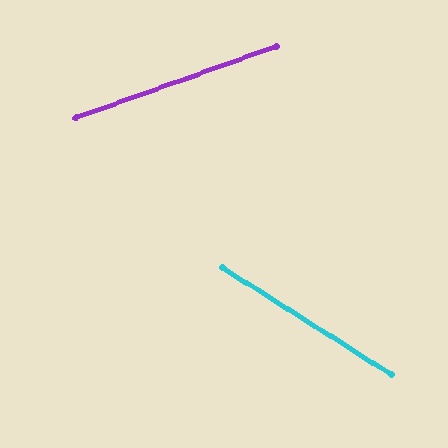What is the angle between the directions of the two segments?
Approximately 52 degrees.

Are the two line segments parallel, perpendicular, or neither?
Neither parallel nor perpendicular — they differ by about 52°.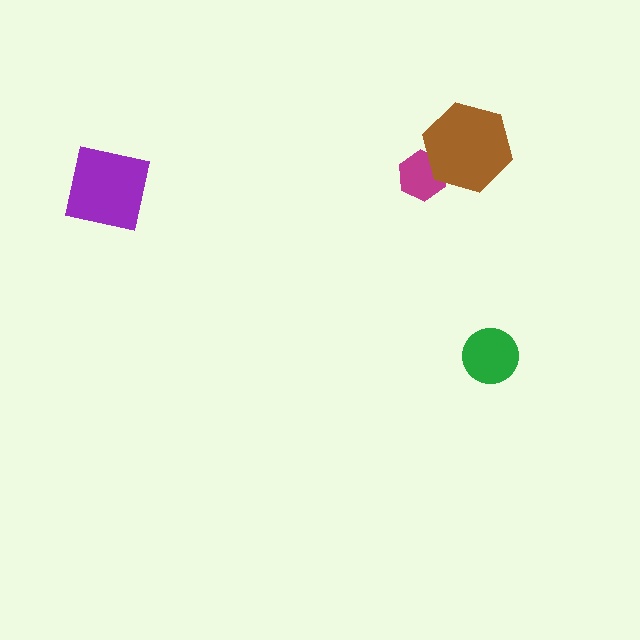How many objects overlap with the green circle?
0 objects overlap with the green circle.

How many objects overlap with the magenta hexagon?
1 object overlaps with the magenta hexagon.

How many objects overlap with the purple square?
0 objects overlap with the purple square.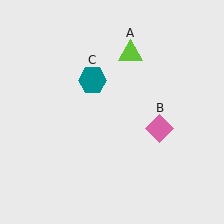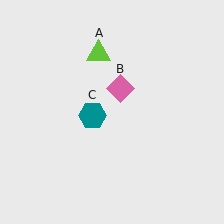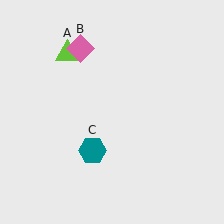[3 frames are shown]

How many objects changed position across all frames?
3 objects changed position: lime triangle (object A), pink diamond (object B), teal hexagon (object C).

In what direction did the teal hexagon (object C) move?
The teal hexagon (object C) moved down.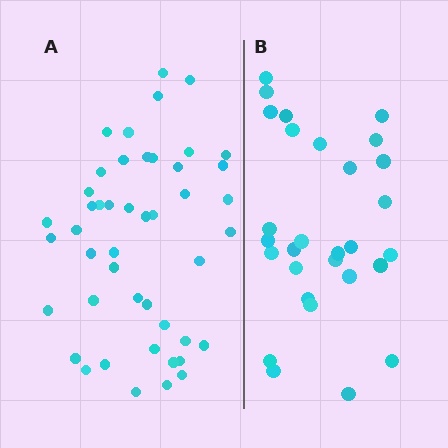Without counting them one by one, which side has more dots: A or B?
Region A (the left region) has more dots.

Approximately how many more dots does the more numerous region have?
Region A has approximately 15 more dots than region B.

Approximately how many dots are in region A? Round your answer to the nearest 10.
About 50 dots. (The exact count is 46, which rounds to 50.)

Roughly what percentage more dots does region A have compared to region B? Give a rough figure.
About 60% more.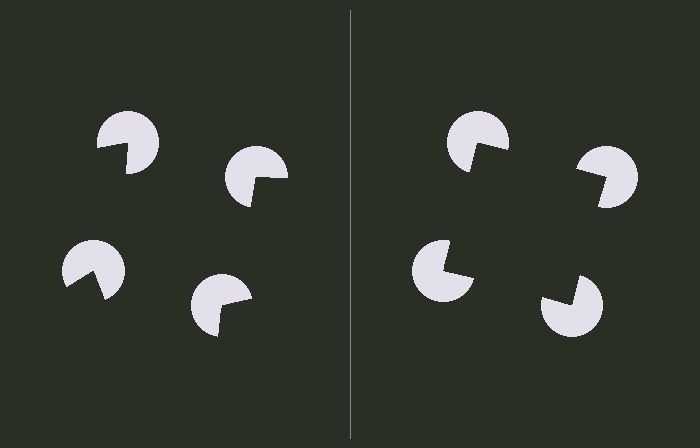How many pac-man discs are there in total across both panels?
8 — 4 on each side.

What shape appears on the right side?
An illusory square.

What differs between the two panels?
The pac-man discs are positioned identically on both sides; only the wedge orientations differ. On the right they align to a square; on the left they are misaligned.